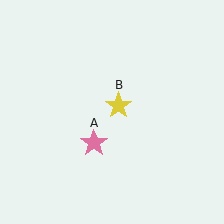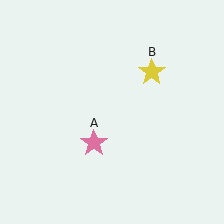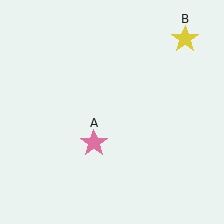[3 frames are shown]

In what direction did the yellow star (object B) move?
The yellow star (object B) moved up and to the right.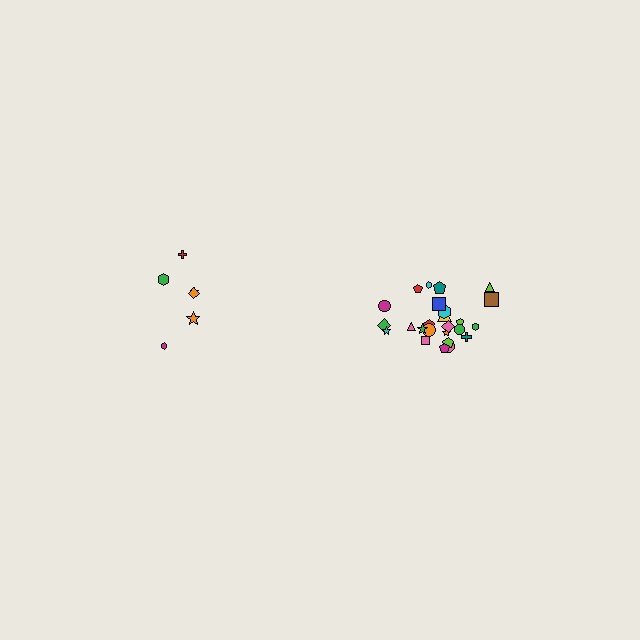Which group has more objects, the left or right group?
The right group.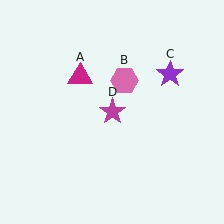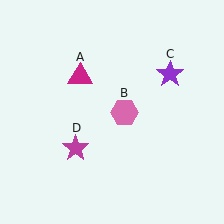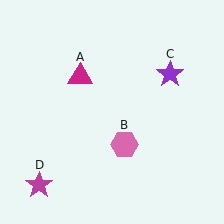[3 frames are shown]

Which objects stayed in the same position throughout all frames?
Magenta triangle (object A) and purple star (object C) remained stationary.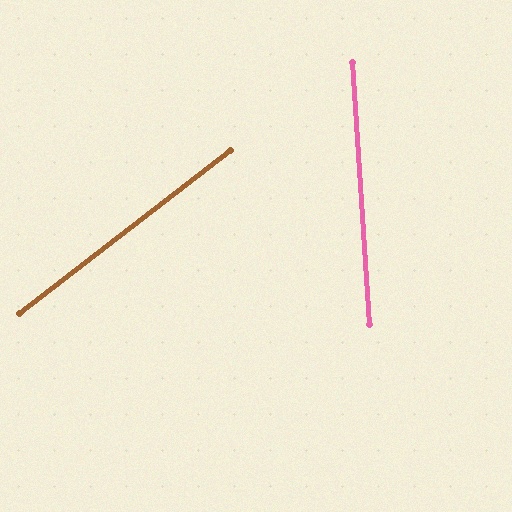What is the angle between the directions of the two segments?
Approximately 56 degrees.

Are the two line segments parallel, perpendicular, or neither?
Neither parallel nor perpendicular — they differ by about 56°.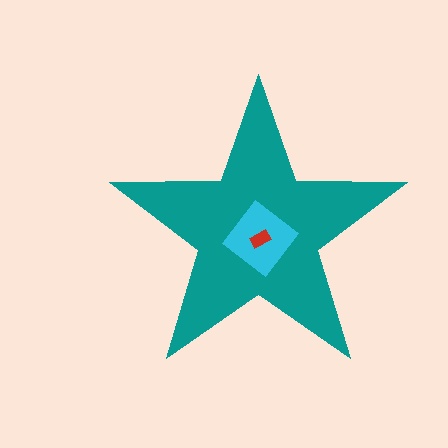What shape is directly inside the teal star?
The cyan diamond.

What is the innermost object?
The red rectangle.